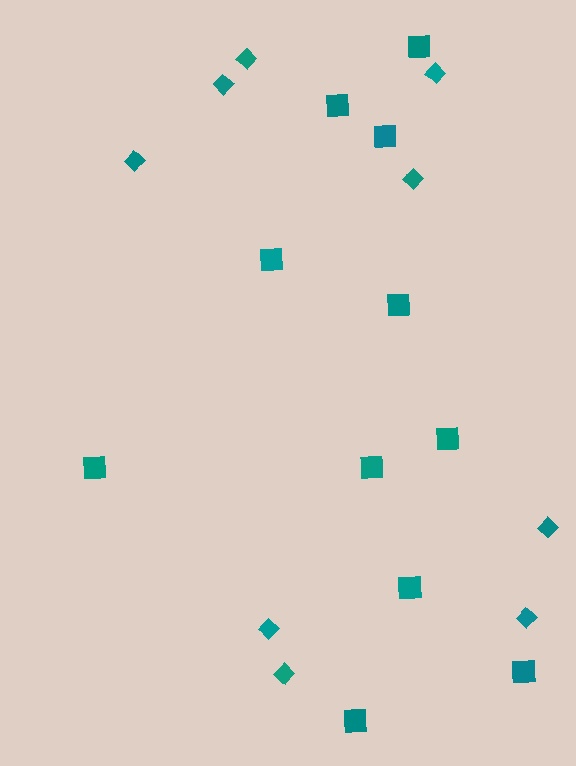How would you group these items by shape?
There are 2 groups: one group of diamonds (9) and one group of squares (11).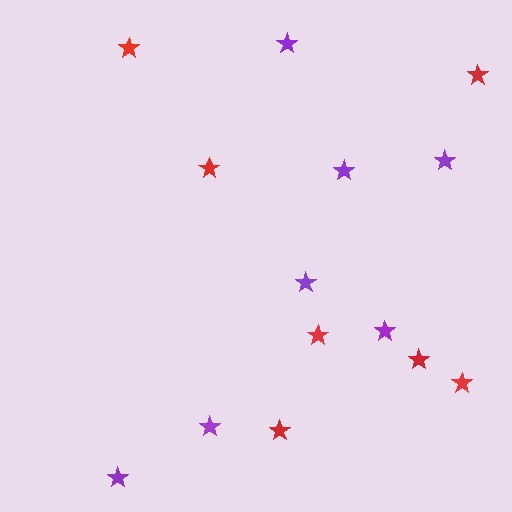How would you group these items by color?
There are 2 groups: one group of purple stars (7) and one group of red stars (7).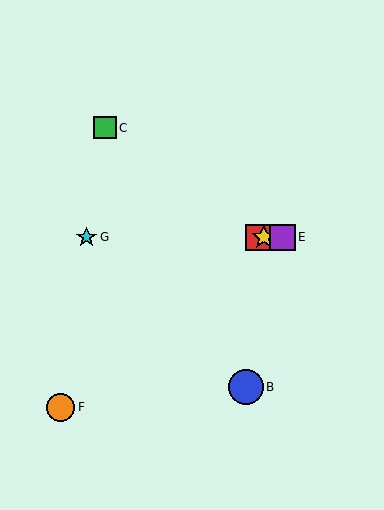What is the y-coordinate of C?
Object C is at y≈128.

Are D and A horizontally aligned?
Yes, both are at y≈237.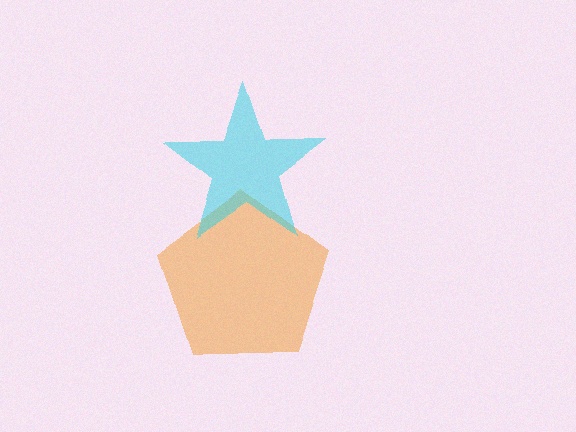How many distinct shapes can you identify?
There are 2 distinct shapes: an orange pentagon, a cyan star.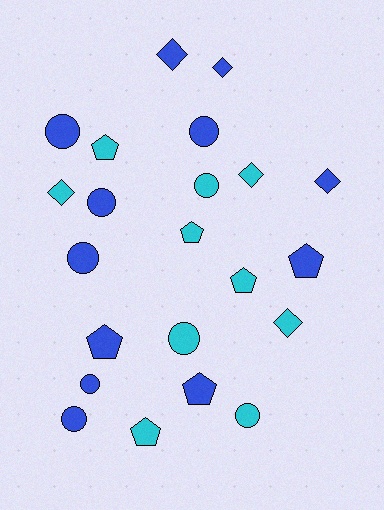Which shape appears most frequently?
Circle, with 9 objects.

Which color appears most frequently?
Blue, with 12 objects.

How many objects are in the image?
There are 22 objects.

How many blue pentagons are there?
There are 3 blue pentagons.